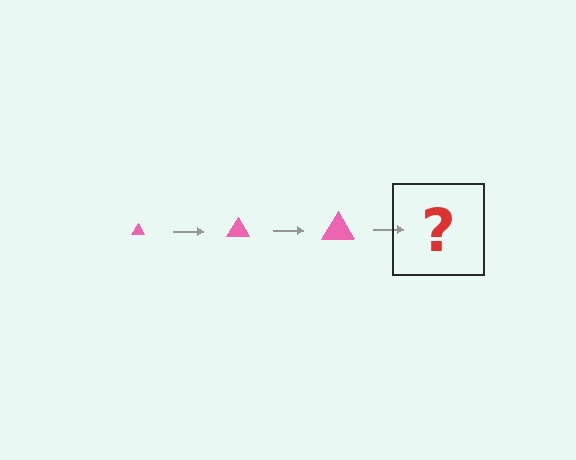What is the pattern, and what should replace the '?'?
The pattern is that the triangle gets progressively larger each step. The '?' should be a pink triangle, larger than the previous one.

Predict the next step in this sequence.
The next step is a pink triangle, larger than the previous one.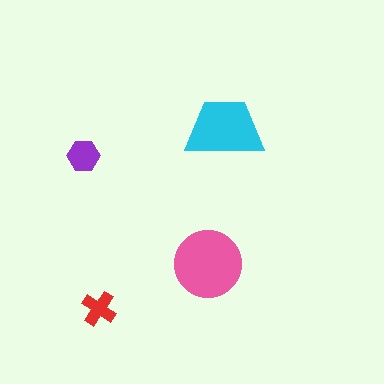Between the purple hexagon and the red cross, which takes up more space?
The purple hexagon.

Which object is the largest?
The pink circle.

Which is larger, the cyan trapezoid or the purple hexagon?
The cyan trapezoid.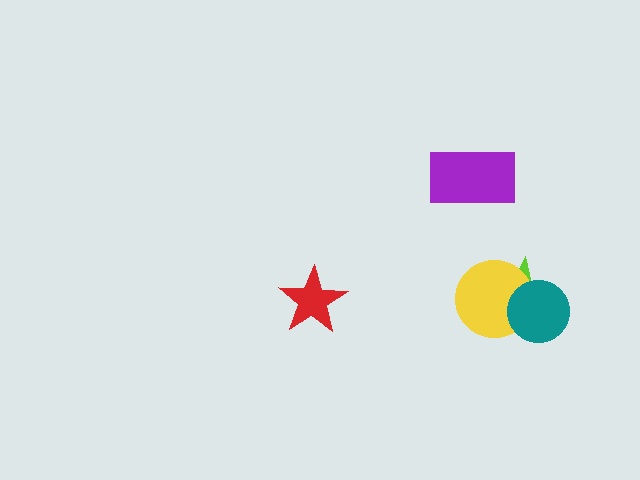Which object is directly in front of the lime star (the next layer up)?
The yellow circle is directly in front of the lime star.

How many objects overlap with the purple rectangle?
0 objects overlap with the purple rectangle.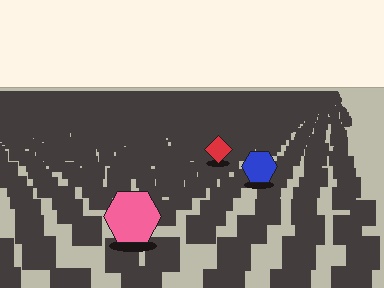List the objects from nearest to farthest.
From nearest to farthest: the pink hexagon, the blue hexagon, the red diamond.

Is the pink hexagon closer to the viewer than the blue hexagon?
Yes. The pink hexagon is closer — you can tell from the texture gradient: the ground texture is coarser near it.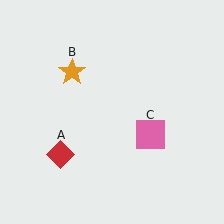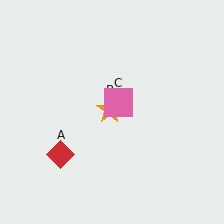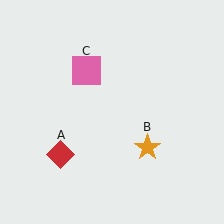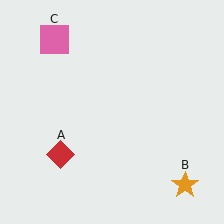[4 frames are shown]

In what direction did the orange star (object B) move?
The orange star (object B) moved down and to the right.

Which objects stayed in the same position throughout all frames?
Red diamond (object A) remained stationary.